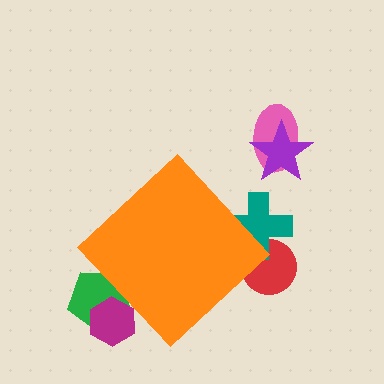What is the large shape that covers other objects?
An orange diamond.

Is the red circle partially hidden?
Yes, the red circle is partially hidden behind the orange diamond.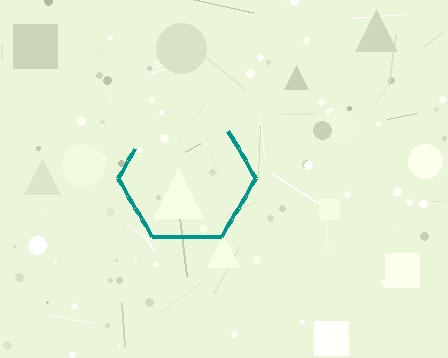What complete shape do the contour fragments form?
The contour fragments form a hexagon.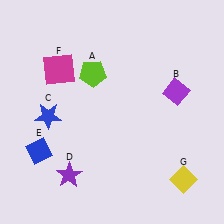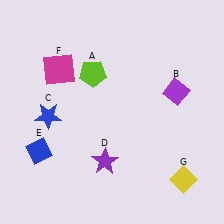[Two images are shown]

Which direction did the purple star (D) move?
The purple star (D) moved right.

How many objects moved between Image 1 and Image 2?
1 object moved between the two images.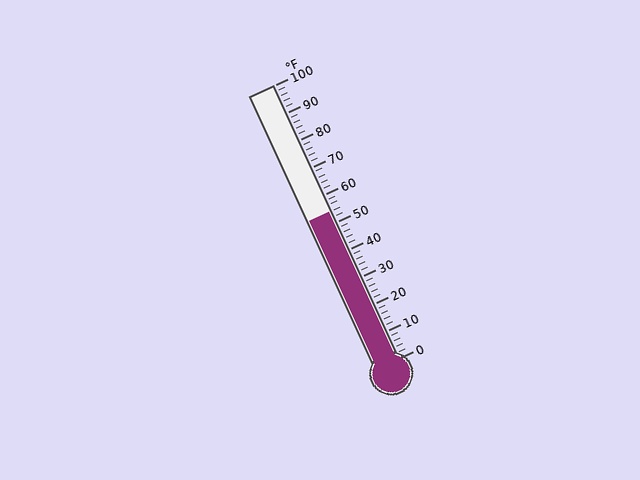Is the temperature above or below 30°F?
The temperature is above 30°F.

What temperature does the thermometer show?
The thermometer shows approximately 54°F.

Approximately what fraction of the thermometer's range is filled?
The thermometer is filled to approximately 55% of its range.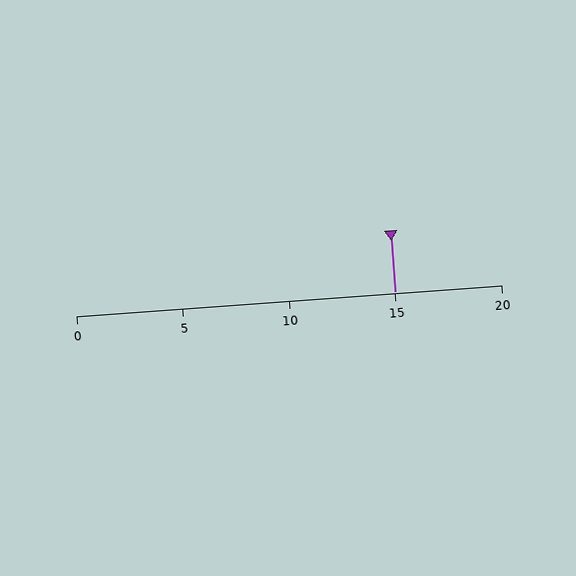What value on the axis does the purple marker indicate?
The marker indicates approximately 15.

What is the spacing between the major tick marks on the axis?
The major ticks are spaced 5 apart.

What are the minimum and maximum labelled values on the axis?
The axis runs from 0 to 20.